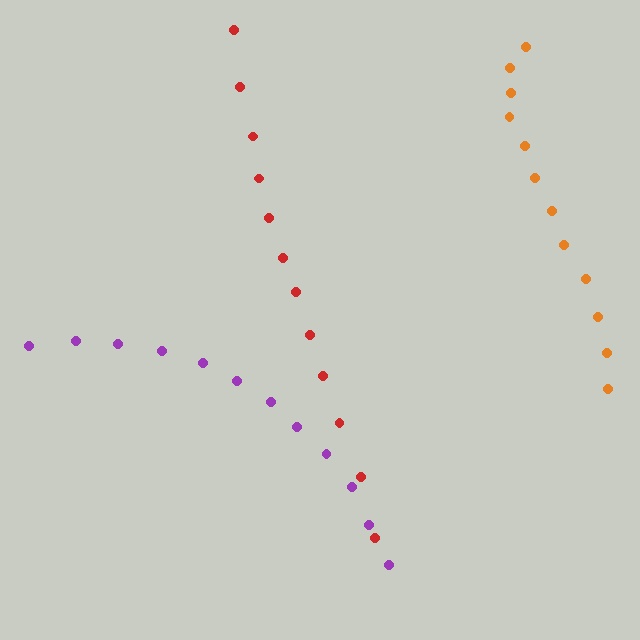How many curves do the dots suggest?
There are 3 distinct paths.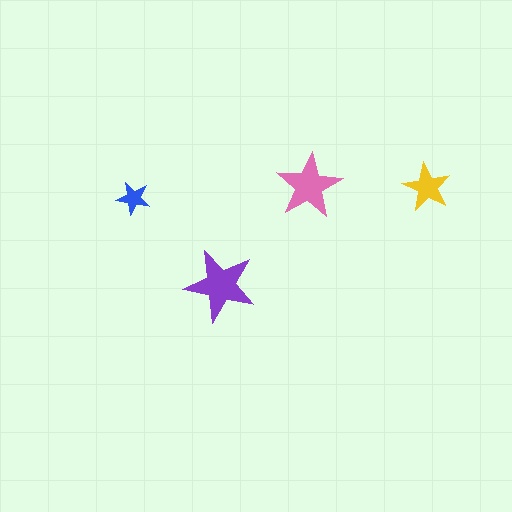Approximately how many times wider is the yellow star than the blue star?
About 1.5 times wider.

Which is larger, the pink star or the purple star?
The purple one.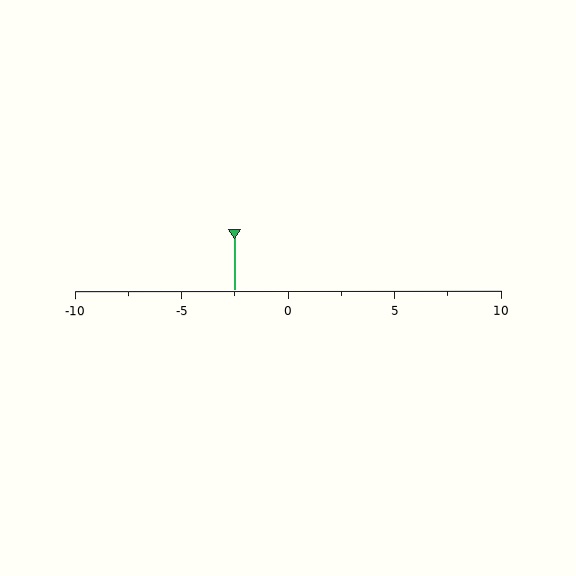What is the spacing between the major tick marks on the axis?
The major ticks are spaced 5 apart.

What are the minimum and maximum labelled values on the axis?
The axis runs from -10 to 10.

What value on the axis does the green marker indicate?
The marker indicates approximately -2.5.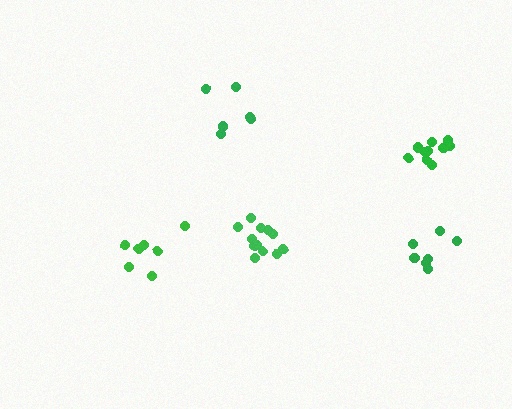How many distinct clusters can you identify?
There are 5 distinct clusters.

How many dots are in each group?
Group 1: 12 dots, Group 2: 7 dots, Group 3: 11 dots, Group 4: 6 dots, Group 5: 7 dots (43 total).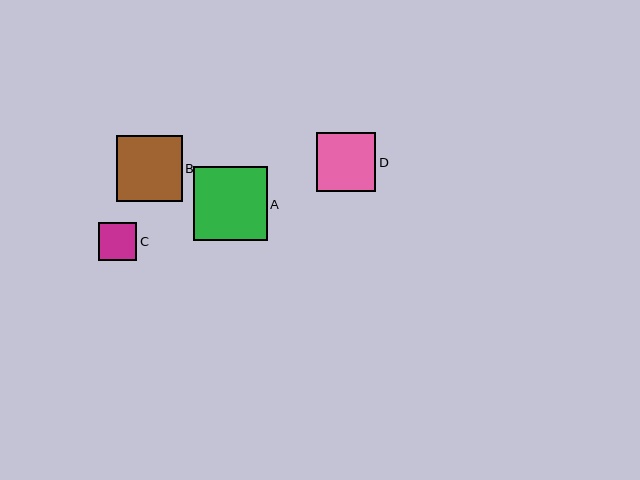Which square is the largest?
Square A is the largest with a size of approximately 73 pixels.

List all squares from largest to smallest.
From largest to smallest: A, B, D, C.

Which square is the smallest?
Square C is the smallest with a size of approximately 39 pixels.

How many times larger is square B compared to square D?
Square B is approximately 1.1 times the size of square D.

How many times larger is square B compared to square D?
Square B is approximately 1.1 times the size of square D.